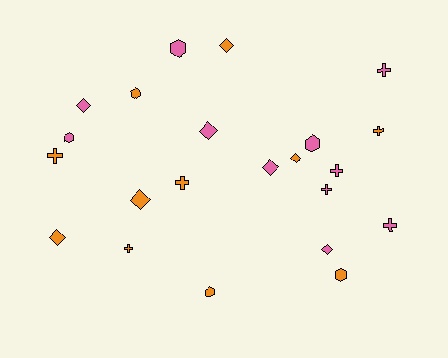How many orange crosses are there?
There are 4 orange crosses.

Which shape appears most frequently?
Diamond, with 8 objects.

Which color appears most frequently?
Pink, with 11 objects.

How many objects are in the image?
There are 22 objects.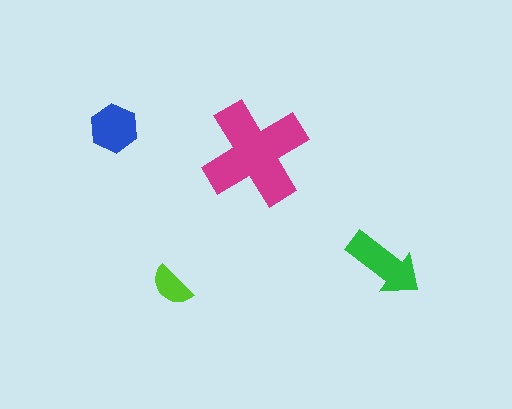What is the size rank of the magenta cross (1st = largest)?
1st.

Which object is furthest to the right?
The green arrow is rightmost.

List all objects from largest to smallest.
The magenta cross, the green arrow, the blue hexagon, the lime semicircle.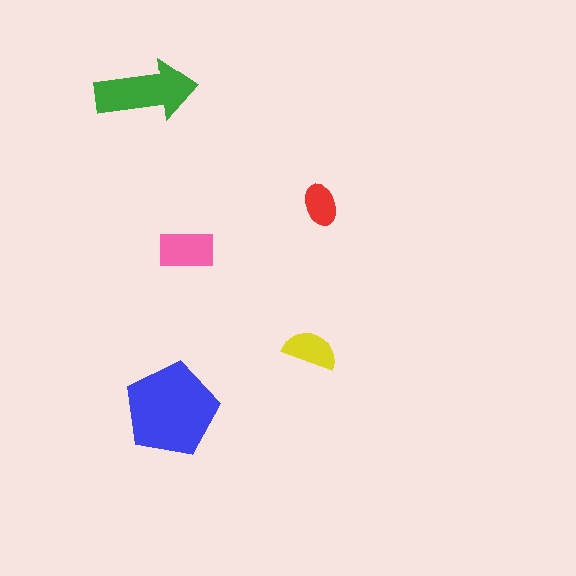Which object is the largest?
The blue pentagon.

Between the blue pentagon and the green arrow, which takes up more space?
The blue pentagon.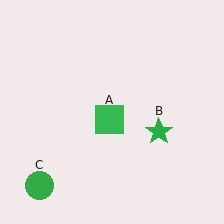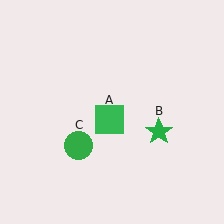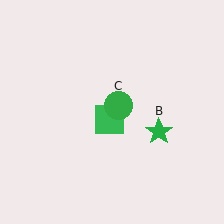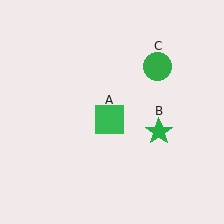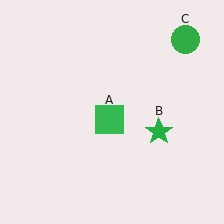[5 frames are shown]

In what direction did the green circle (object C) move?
The green circle (object C) moved up and to the right.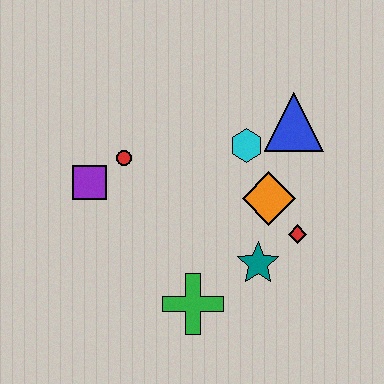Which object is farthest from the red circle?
The red diamond is farthest from the red circle.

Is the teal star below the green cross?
No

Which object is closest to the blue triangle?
The cyan hexagon is closest to the blue triangle.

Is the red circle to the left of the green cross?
Yes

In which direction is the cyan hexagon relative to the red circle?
The cyan hexagon is to the right of the red circle.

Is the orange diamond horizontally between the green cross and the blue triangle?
Yes